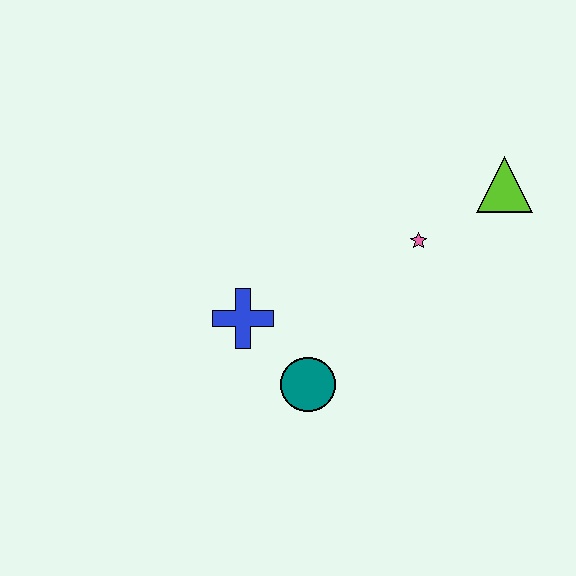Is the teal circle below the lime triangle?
Yes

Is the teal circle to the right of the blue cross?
Yes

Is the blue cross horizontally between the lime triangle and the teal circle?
No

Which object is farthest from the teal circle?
The lime triangle is farthest from the teal circle.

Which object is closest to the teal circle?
The blue cross is closest to the teal circle.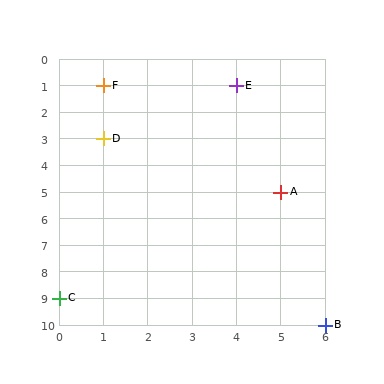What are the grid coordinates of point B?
Point B is at grid coordinates (6, 10).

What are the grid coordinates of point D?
Point D is at grid coordinates (1, 3).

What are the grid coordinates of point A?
Point A is at grid coordinates (5, 5).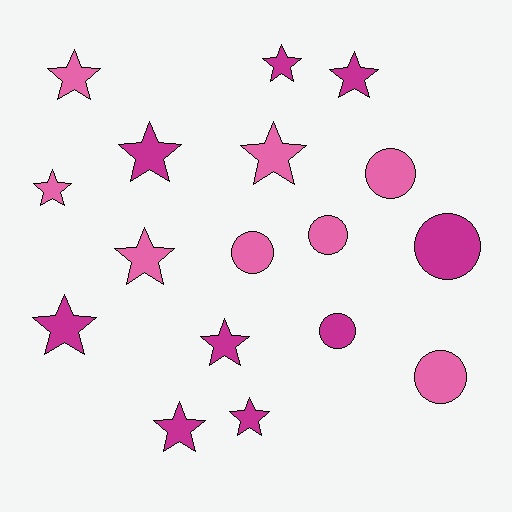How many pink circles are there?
There are 4 pink circles.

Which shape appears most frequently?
Star, with 11 objects.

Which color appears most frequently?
Magenta, with 9 objects.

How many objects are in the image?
There are 17 objects.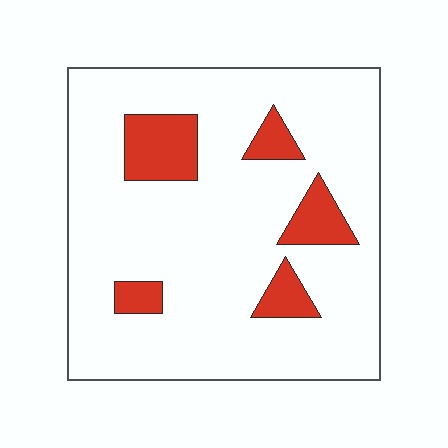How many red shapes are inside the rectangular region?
5.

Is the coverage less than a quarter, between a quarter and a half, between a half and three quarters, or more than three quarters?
Less than a quarter.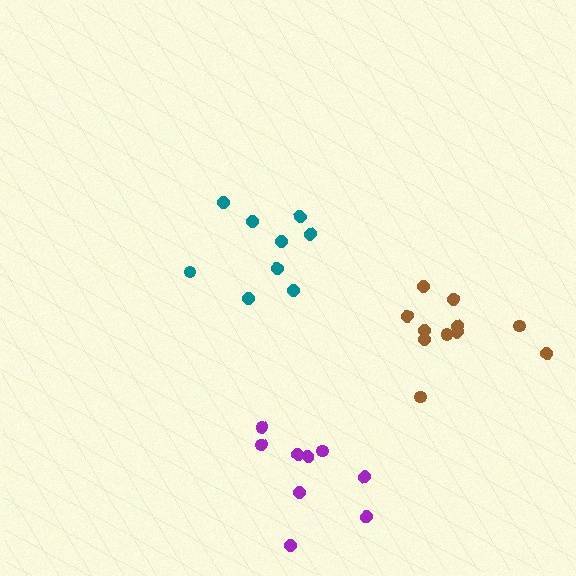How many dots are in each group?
Group 1: 9 dots, Group 2: 9 dots, Group 3: 11 dots (29 total).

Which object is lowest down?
The purple cluster is bottommost.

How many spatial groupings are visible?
There are 3 spatial groupings.